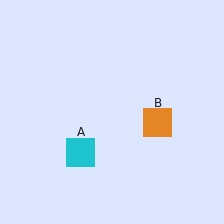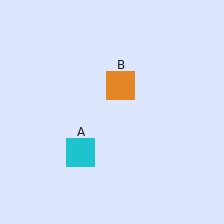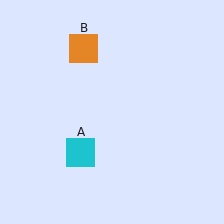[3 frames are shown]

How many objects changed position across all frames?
1 object changed position: orange square (object B).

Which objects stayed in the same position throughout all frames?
Cyan square (object A) remained stationary.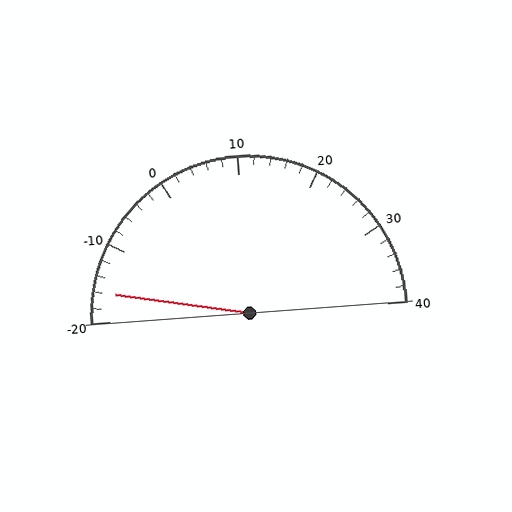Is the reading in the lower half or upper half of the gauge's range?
The reading is in the lower half of the range (-20 to 40).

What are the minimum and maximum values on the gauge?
The gauge ranges from -20 to 40.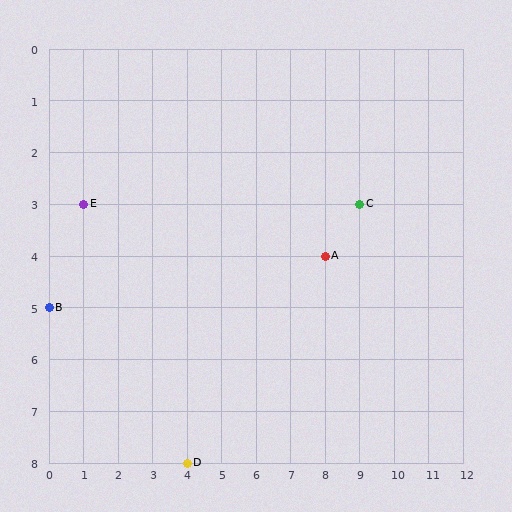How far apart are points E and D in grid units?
Points E and D are 3 columns and 5 rows apart (about 5.8 grid units diagonally).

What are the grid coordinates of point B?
Point B is at grid coordinates (0, 5).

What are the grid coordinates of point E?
Point E is at grid coordinates (1, 3).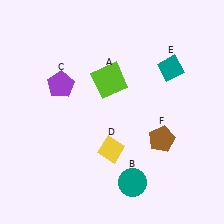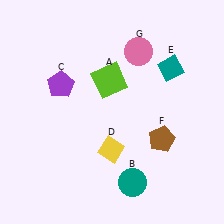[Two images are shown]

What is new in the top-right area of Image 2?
A pink circle (G) was added in the top-right area of Image 2.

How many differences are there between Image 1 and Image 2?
There is 1 difference between the two images.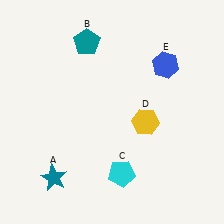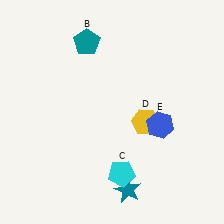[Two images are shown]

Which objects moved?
The objects that moved are: the teal star (A), the blue hexagon (E).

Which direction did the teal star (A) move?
The teal star (A) moved right.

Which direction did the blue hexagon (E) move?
The blue hexagon (E) moved down.